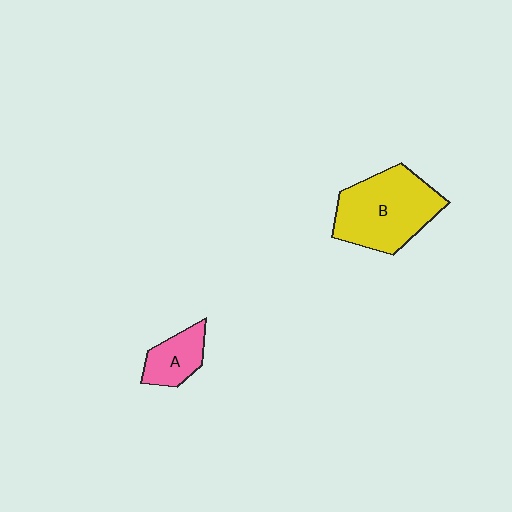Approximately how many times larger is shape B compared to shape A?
Approximately 2.4 times.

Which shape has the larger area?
Shape B (yellow).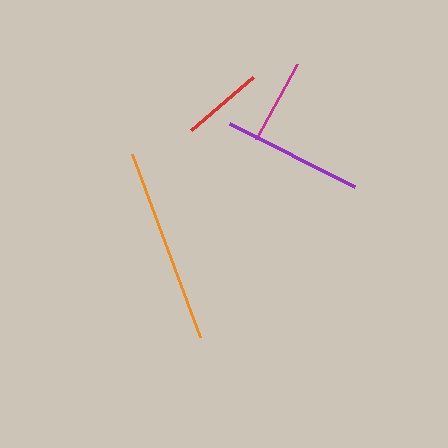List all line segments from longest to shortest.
From longest to shortest: orange, purple, magenta, red.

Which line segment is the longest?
The orange line is the longest at approximately 195 pixels.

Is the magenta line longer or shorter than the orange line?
The orange line is longer than the magenta line.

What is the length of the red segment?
The red segment is approximately 81 pixels long.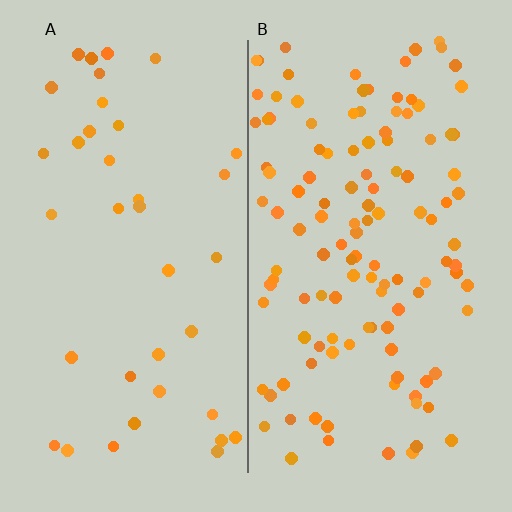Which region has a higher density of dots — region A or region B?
B (the right).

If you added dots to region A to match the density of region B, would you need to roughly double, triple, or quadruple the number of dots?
Approximately triple.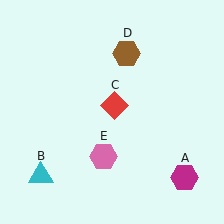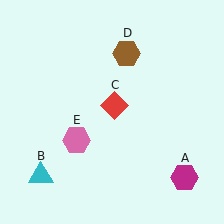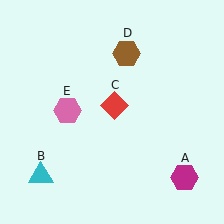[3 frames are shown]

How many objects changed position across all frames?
1 object changed position: pink hexagon (object E).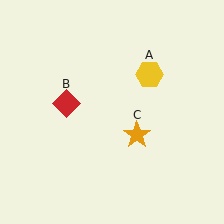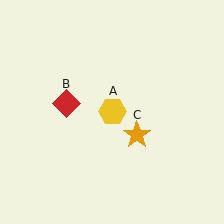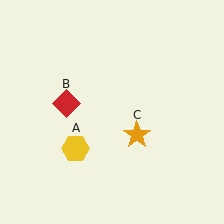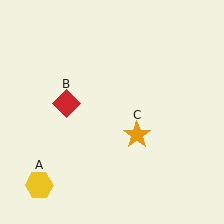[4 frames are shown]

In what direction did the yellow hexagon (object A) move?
The yellow hexagon (object A) moved down and to the left.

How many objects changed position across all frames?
1 object changed position: yellow hexagon (object A).